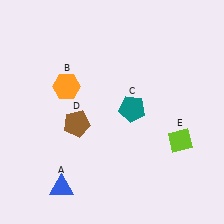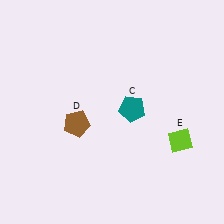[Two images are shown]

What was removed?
The orange hexagon (B), the blue triangle (A) were removed in Image 2.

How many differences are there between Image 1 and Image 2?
There are 2 differences between the two images.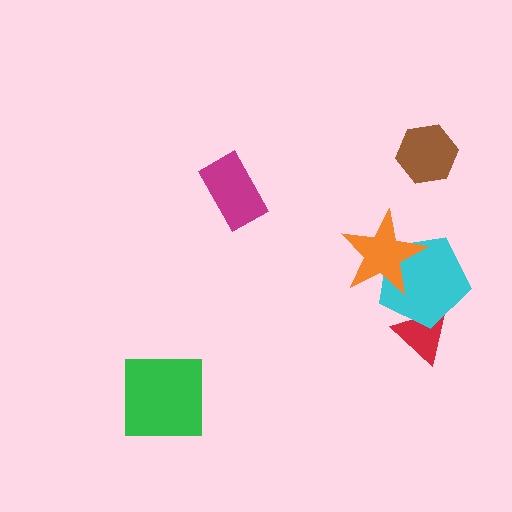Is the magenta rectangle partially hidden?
No, no other shape covers it.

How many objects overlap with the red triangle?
1 object overlaps with the red triangle.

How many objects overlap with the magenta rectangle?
0 objects overlap with the magenta rectangle.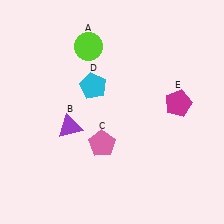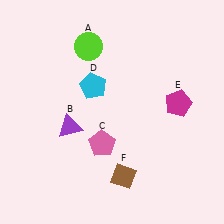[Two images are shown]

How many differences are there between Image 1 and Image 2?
There is 1 difference between the two images.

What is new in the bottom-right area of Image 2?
A brown diamond (F) was added in the bottom-right area of Image 2.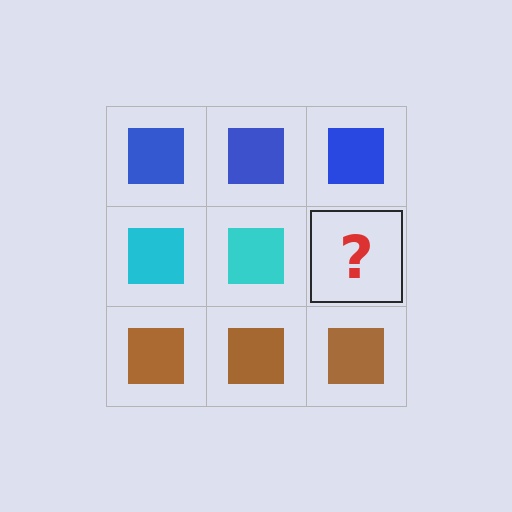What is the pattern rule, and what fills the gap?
The rule is that each row has a consistent color. The gap should be filled with a cyan square.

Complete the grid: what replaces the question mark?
The question mark should be replaced with a cyan square.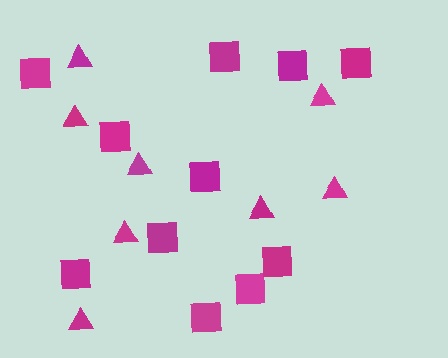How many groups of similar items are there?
There are 2 groups: one group of triangles (8) and one group of squares (11).